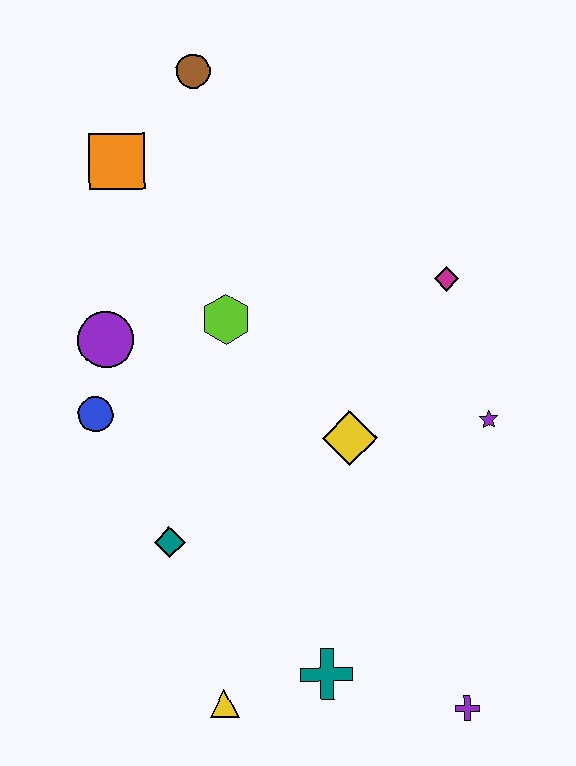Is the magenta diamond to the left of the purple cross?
Yes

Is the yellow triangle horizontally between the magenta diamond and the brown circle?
Yes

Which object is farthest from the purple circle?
The purple cross is farthest from the purple circle.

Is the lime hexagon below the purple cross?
No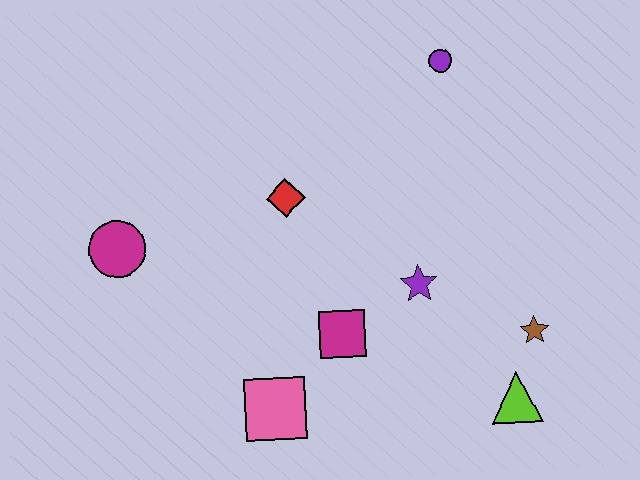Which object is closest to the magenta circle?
The red diamond is closest to the magenta circle.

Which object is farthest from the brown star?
The magenta circle is farthest from the brown star.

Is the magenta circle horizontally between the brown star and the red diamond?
No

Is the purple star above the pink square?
Yes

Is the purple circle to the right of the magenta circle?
Yes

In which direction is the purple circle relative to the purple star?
The purple circle is above the purple star.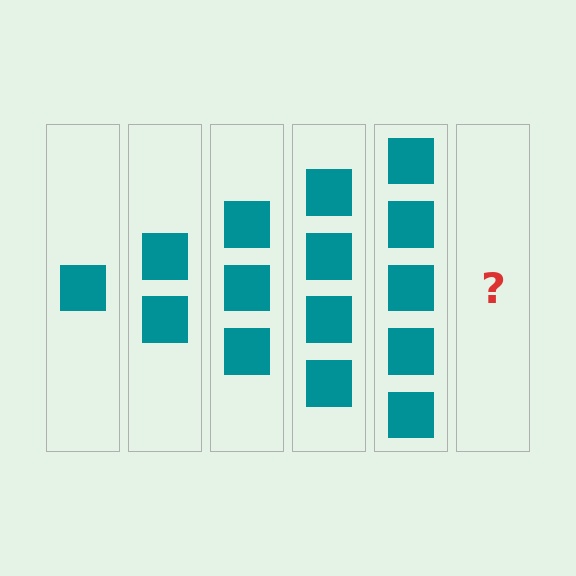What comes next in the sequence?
The next element should be 6 squares.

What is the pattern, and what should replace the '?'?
The pattern is that each step adds one more square. The '?' should be 6 squares.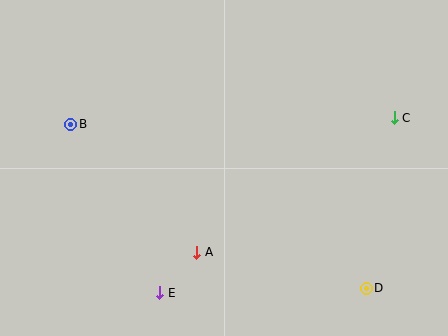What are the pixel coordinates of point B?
Point B is at (71, 124).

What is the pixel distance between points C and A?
The distance between C and A is 239 pixels.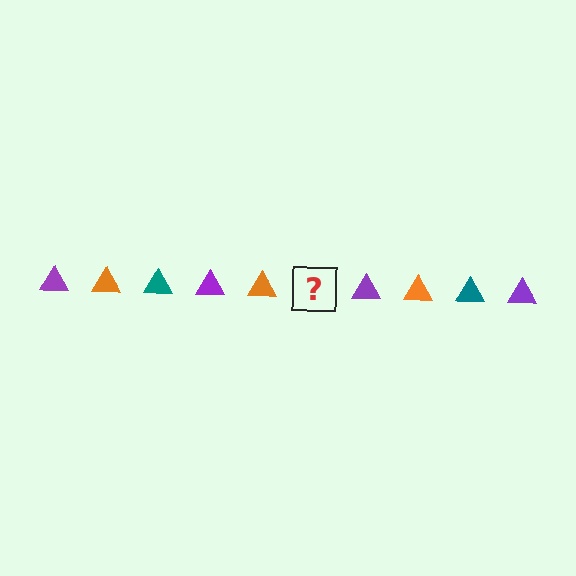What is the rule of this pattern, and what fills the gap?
The rule is that the pattern cycles through purple, orange, teal triangles. The gap should be filled with a teal triangle.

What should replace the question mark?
The question mark should be replaced with a teal triangle.